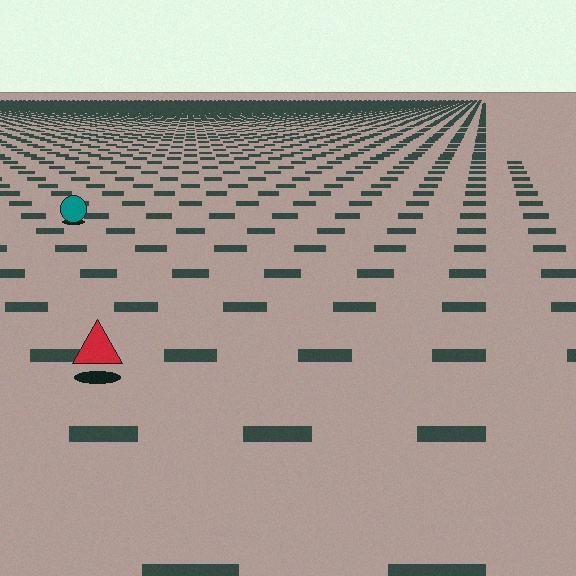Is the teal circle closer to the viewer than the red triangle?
No. The red triangle is closer — you can tell from the texture gradient: the ground texture is coarser near it.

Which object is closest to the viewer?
The red triangle is closest. The texture marks near it are larger and more spread out.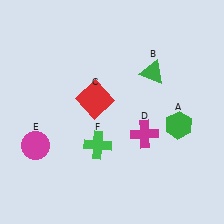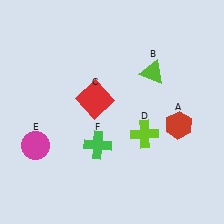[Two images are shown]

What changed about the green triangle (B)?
In Image 1, B is green. In Image 2, it changed to lime.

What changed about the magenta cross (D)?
In Image 1, D is magenta. In Image 2, it changed to lime.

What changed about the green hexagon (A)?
In Image 1, A is green. In Image 2, it changed to red.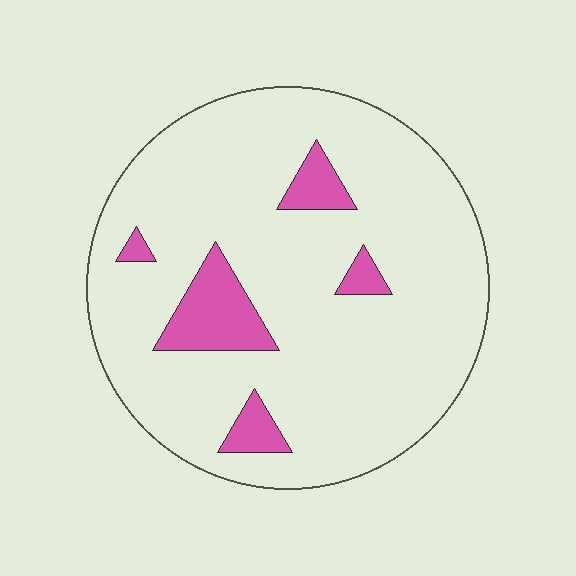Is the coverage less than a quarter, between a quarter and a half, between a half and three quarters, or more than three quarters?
Less than a quarter.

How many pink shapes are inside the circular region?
5.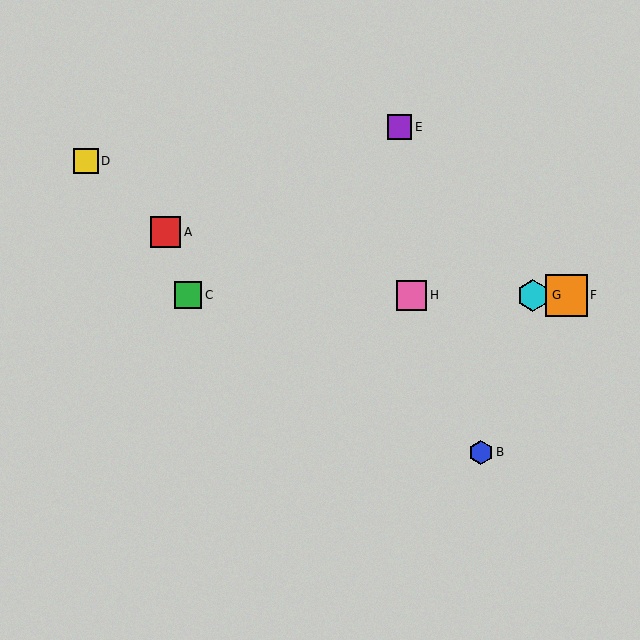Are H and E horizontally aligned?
No, H is at y≈295 and E is at y≈127.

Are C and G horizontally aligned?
Yes, both are at y≈295.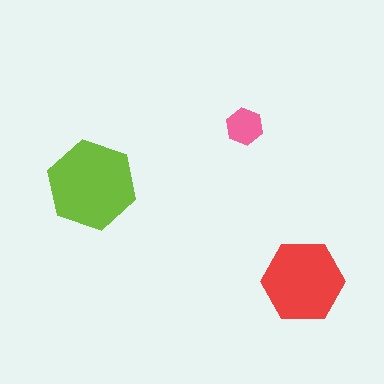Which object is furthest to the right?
The red hexagon is rightmost.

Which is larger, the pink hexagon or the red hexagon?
The red one.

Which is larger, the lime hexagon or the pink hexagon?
The lime one.